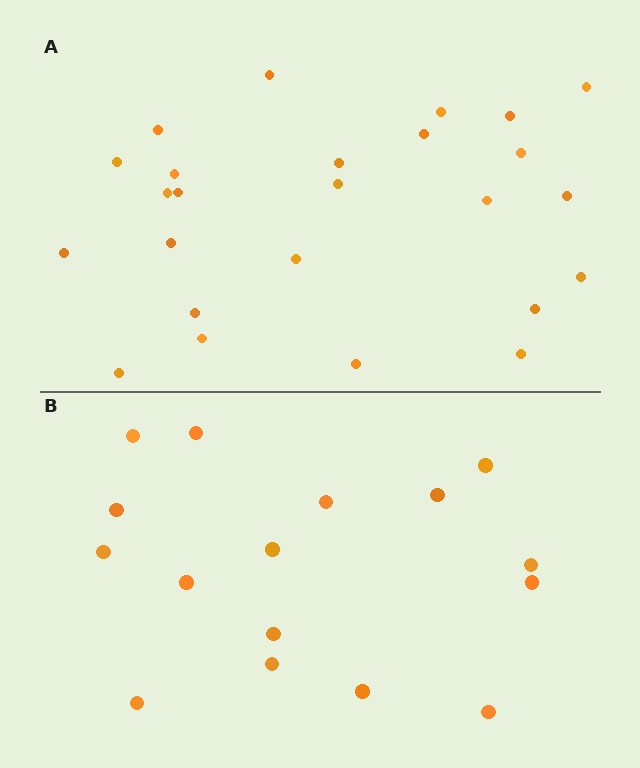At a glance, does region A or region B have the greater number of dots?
Region A (the top region) has more dots.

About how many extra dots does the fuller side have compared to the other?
Region A has roughly 8 or so more dots than region B.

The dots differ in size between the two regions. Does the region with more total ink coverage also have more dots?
No. Region B has more total ink coverage because its dots are larger, but region A actually contains more individual dots. Total area can be misleading — the number of items is what matters here.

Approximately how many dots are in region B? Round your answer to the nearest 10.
About 20 dots. (The exact count is 16, which rounds to 20.)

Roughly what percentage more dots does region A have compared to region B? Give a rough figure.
About 55% more.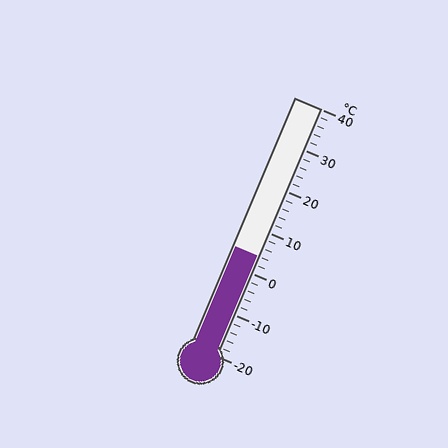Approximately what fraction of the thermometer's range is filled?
The thermometer is filled to approximately 40% of its range.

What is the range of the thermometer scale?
The thermometer scale ranges from -20°C to 40°C.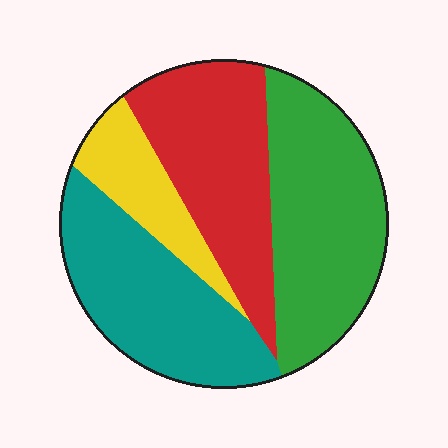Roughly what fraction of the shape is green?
Green covers roughly 30% of the shape.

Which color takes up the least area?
Yellow, at roughly 10%.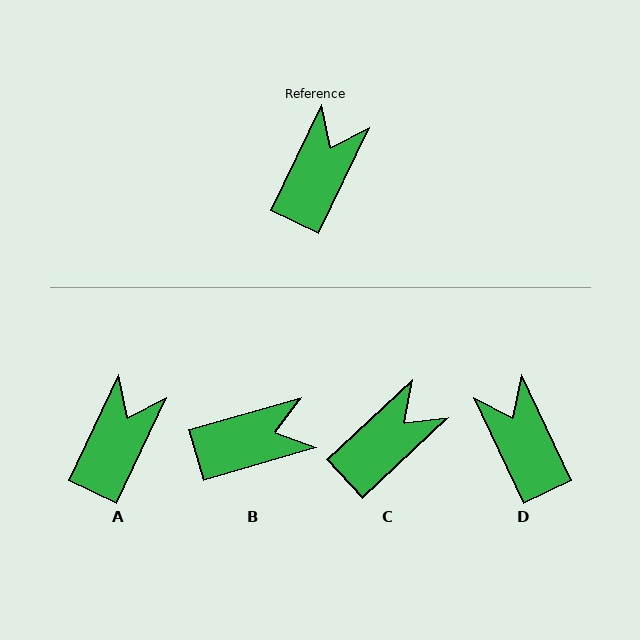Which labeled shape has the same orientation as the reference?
A.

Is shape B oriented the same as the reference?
No, it is off by about 48 degrees.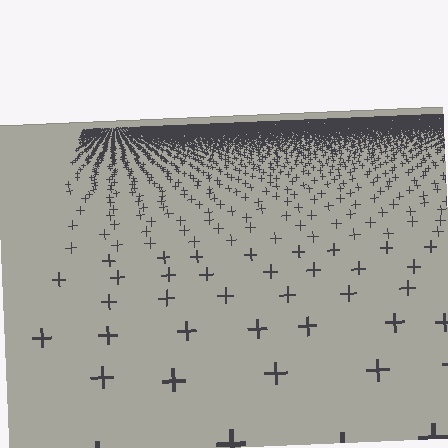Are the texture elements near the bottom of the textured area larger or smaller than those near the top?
Larger. Near the bottom, elements are closer to the viewer and appear at a bigger on-screen size.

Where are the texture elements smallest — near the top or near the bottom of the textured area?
Near the top.